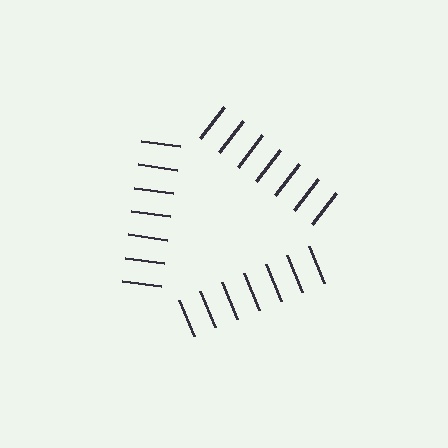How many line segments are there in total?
21 — 7 along each of the 3 edges.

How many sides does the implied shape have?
3 sides — the line-ends trace a triangle.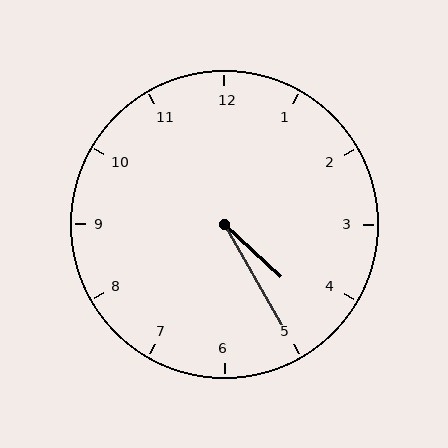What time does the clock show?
4:25.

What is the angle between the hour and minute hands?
Approximately 18 degrees.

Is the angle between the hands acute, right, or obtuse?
It is acute.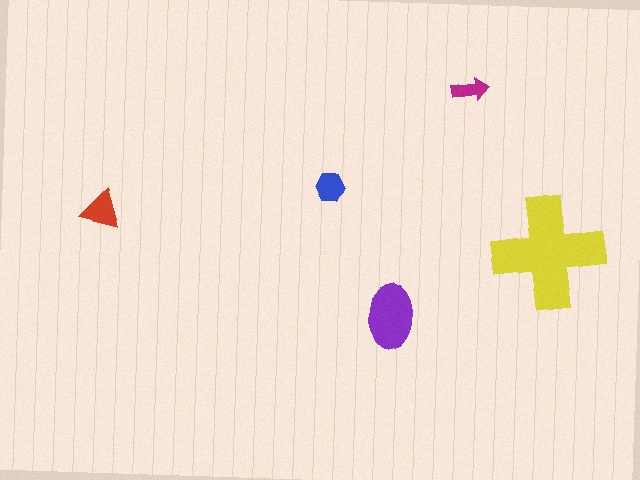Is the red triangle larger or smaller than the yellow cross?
Smaller.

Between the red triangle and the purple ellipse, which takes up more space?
The purple ellipse.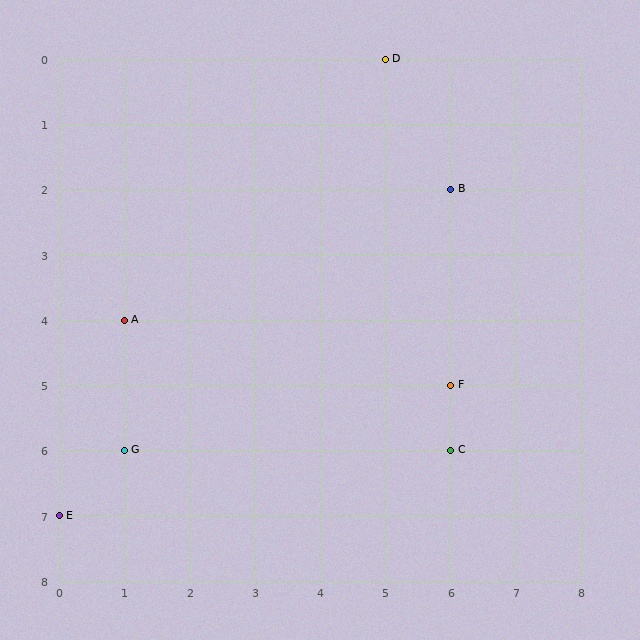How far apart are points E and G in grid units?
Points E and G are 1 column and 1 row apart (about 1.4 grid units diagonally).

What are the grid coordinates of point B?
Point B is at grid coordinates (6, 2).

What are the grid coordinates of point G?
Point G is at grid coordinates (1, 6).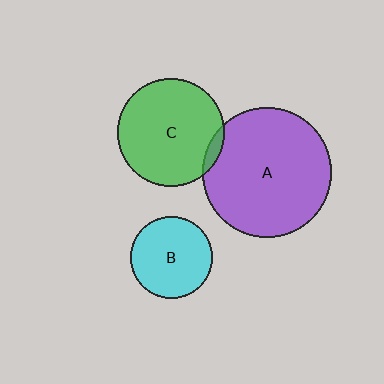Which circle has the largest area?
Circle A (purple).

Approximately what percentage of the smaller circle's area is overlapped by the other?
Approximately 5%.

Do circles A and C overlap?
Yes.